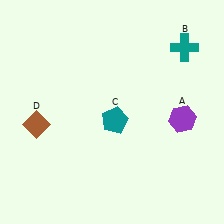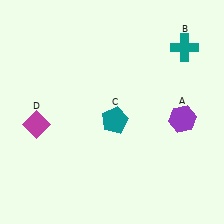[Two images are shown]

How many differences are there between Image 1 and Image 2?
There is 1 difference between the two images.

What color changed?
The diamond (D) changed from brown in Image 1 to magenta in Image 2.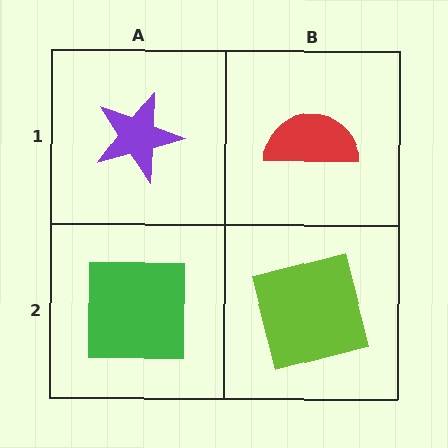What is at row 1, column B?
A red semicircle.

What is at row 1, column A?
A purple star.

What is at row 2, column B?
A lime square.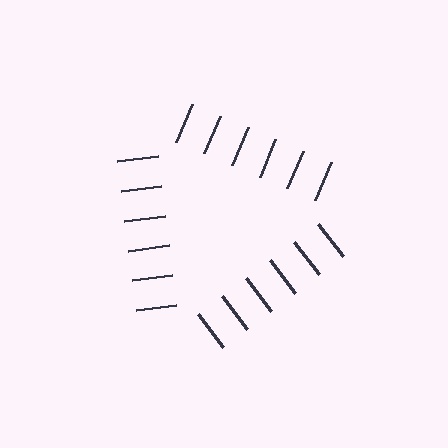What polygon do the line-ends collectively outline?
An illusory triangle — the line segments terminate on its edges but no continuous stroke is drawn.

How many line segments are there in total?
18 — 6 along each of the 3 edges.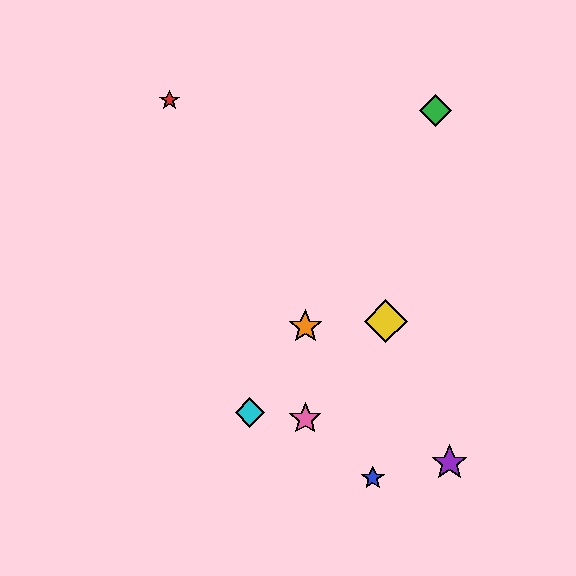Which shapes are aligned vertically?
The orange star, the pink star are aligned vertically.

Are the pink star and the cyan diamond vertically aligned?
No, the pink star is at x≈305 and the cyan diamond is at x≈250.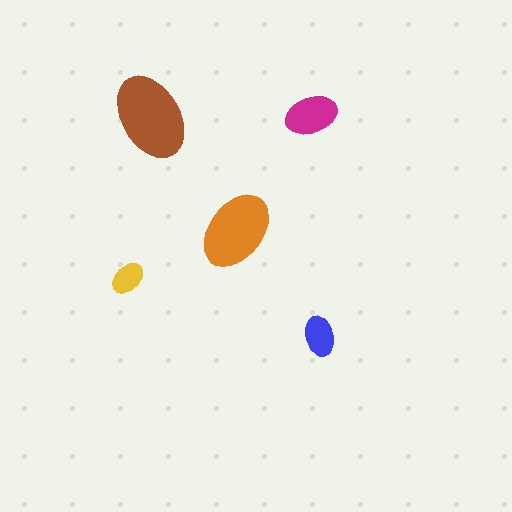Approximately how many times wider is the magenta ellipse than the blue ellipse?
About 1.5 times wider.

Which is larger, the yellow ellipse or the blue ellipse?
The blue one.